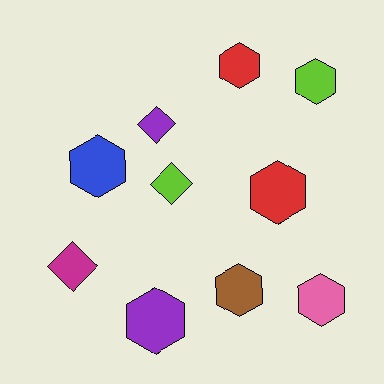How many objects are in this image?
There are 10 objects.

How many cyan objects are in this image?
There are no cyan objects.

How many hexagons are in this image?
There are 7 hexagons.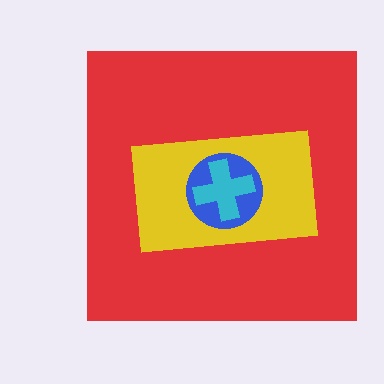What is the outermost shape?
The red square.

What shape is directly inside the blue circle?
The cyan cross.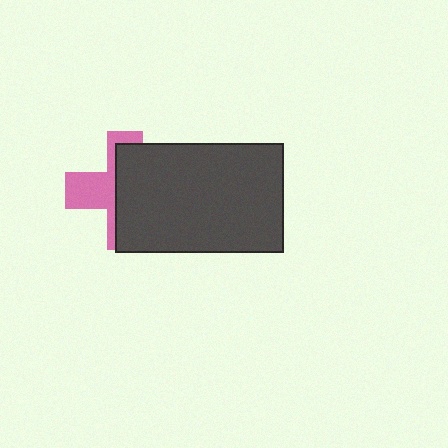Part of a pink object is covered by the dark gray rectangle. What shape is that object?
It is a cross.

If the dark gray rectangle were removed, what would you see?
You would see the complete pink cross.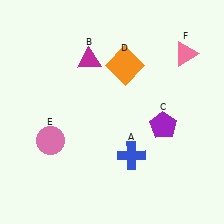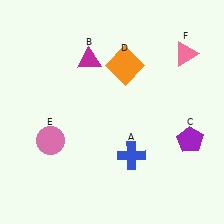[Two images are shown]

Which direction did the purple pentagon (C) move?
The purple pentagon (C) moved right.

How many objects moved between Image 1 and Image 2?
1 object moved between the two images.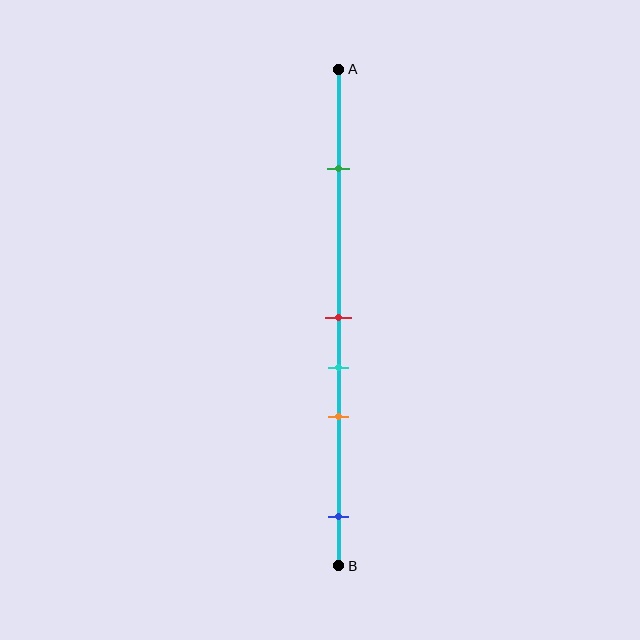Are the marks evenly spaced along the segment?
No, the marks are not evenly spaced.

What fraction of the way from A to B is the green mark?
The green mark is approximately 20% (0.2) of the way from A to B.